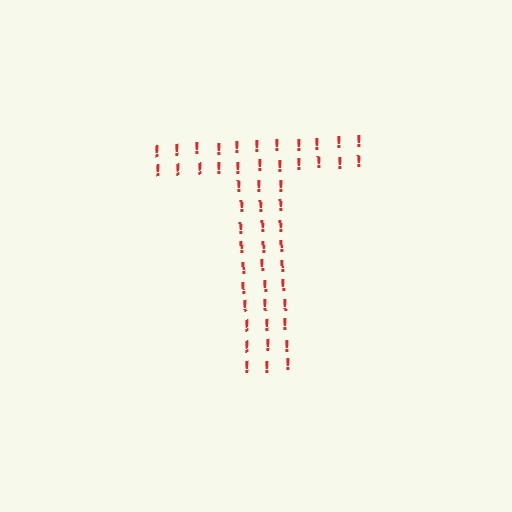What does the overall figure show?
The overall figure shows the letter T.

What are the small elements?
The small elements are exclamation marks.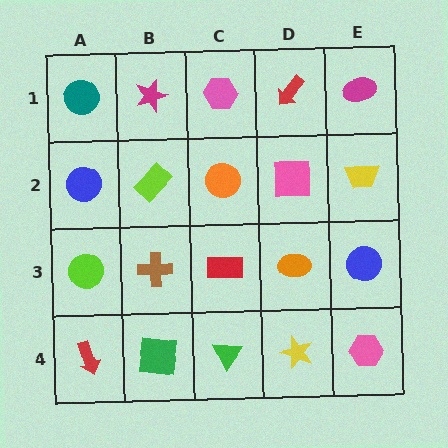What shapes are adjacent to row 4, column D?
An orange ellipse (row 3, column D), a green triangle (row 4, column C), a pink hexagon (row 4, column E).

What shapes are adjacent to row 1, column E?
A yellow trapezoid (row 2, column E), a red arrow (row 1, column D).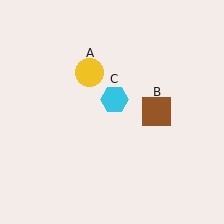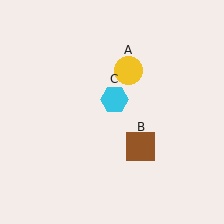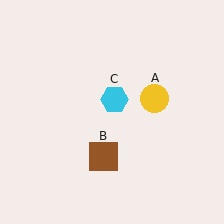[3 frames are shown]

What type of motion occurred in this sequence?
The yellow circle (object A), brown square (object B) rotated clockwise around the center of the scene.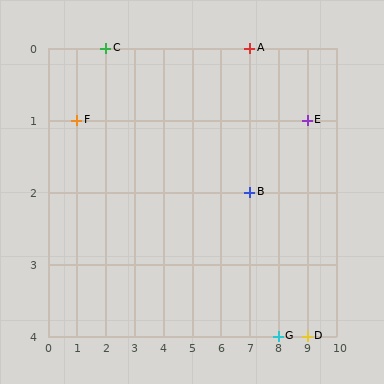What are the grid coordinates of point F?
Point F is at grid coordinates (1, 1).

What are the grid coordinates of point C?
Point C is at grid coordinates (2, 0).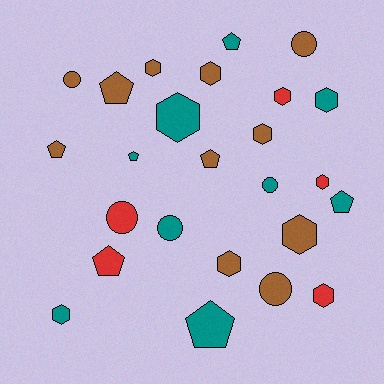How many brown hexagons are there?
There are 5 brown hexagons.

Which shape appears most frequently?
Hexagon, with 11 objects.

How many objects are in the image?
There are 25 objects.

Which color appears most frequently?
Brown, with 11 objects.